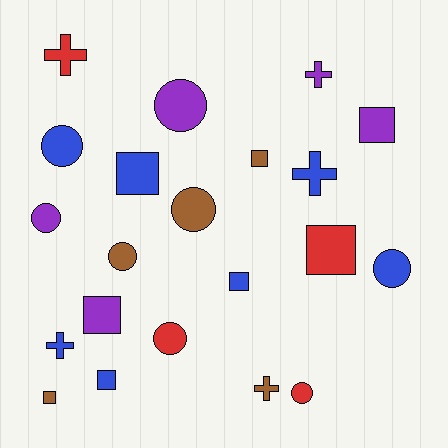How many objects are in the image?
There are 21 objects.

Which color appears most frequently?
Blue, with 7 objects.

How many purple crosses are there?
There is 1 purple cross.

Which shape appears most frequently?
Circle, with 8 objects.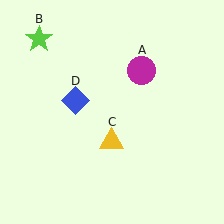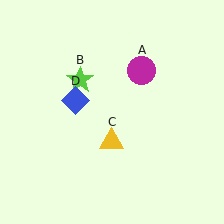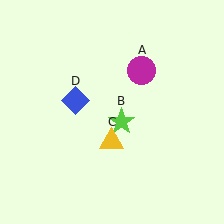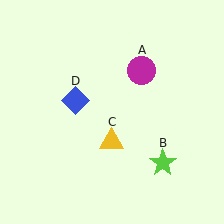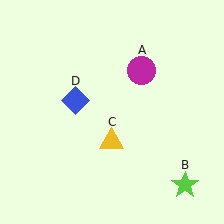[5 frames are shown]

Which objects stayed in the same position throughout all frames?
Magenta circle (object A) and yellow triangle (object C) and blue diamond (object D) remained stationary.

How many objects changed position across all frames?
1 object changed position: lime star (object B).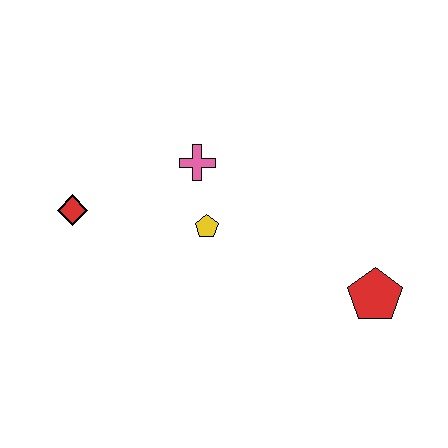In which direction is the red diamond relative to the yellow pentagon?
The red diamond is to the left of the yellow pentagon.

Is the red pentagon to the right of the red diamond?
Yes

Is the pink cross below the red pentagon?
No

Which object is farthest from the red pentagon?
The red diamond is farthest from the red pentagon.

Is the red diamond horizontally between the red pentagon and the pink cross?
No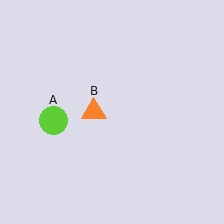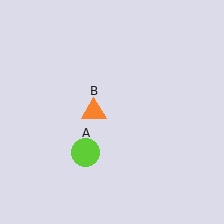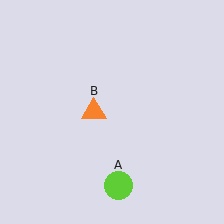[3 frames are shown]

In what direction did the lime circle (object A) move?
The lime circle (object A) moved down and to the right.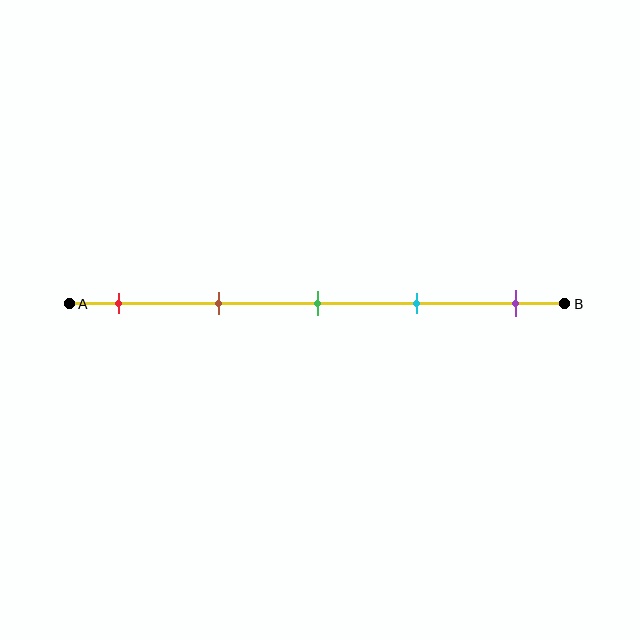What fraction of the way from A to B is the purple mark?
The purple mark is approximately 90% (0.9) of the way from A to B.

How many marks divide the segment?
There are 5 marks dividing the segment.